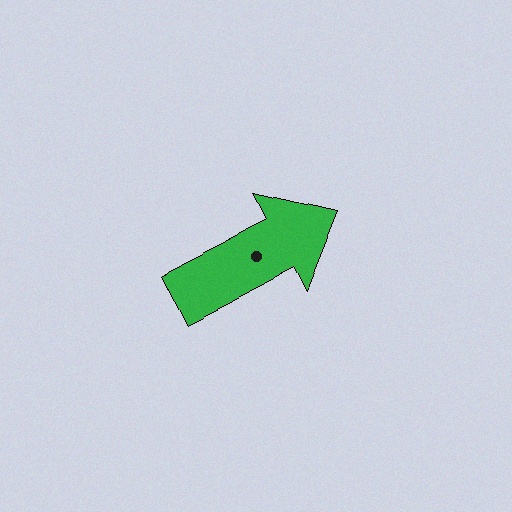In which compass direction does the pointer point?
Northeast.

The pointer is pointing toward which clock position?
Roughly 2 o'clock.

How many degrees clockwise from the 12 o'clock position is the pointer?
Approximately 62 degrees.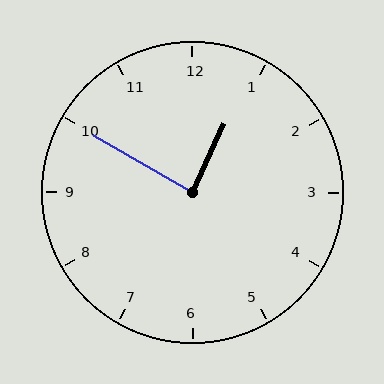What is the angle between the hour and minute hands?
Approximately 85 degrees.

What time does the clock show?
12:50.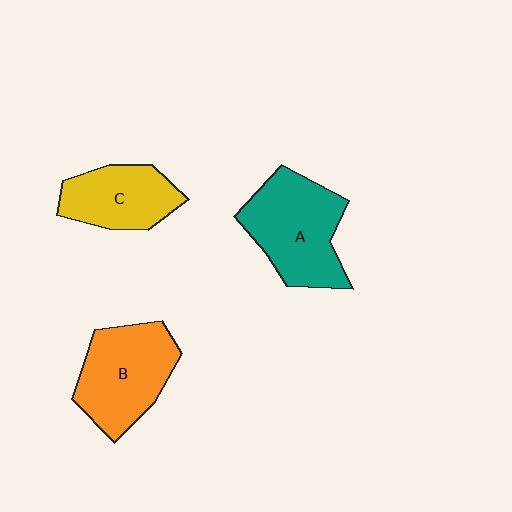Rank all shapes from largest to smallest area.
From largest to smallest: A (teal), B (orange), C (yellow).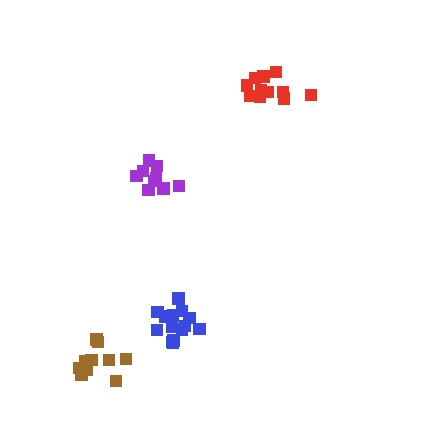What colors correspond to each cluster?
The clusters are colored: red, blue, purple, brown.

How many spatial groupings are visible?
There are 4 spatial groupings.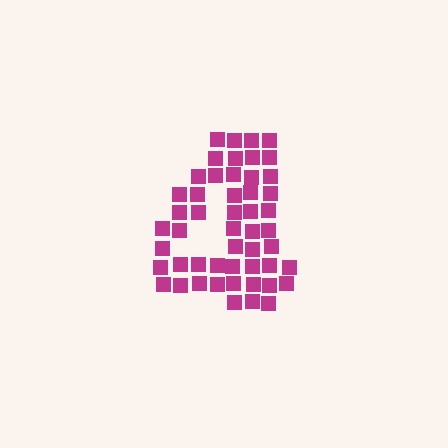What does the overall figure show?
The overall figure shows the digit 4.